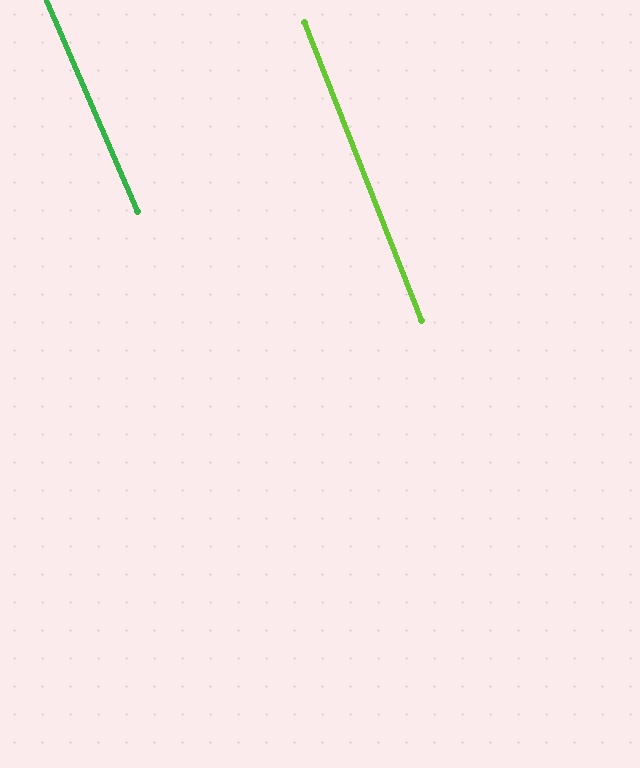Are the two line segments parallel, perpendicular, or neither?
Parallel — their directions differ by only 1.6°.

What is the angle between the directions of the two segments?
Approximately 2 degrees.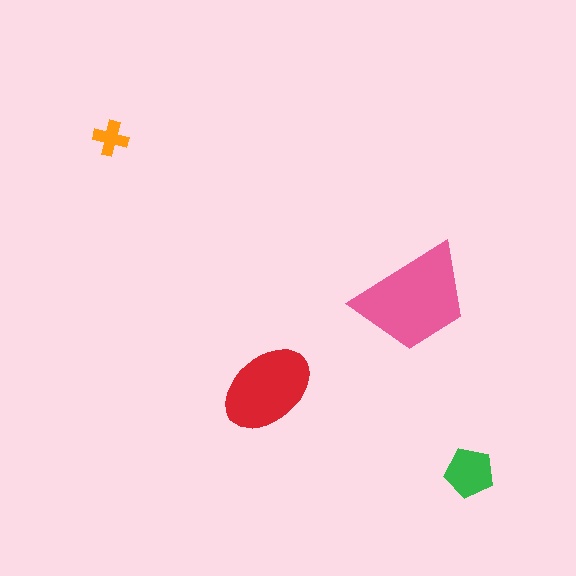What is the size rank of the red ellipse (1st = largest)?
2nd.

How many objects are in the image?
There are 4 objects in the image.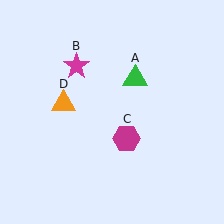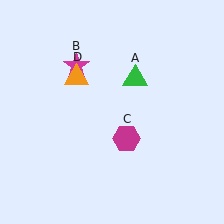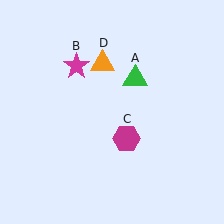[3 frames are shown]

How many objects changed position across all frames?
1 object changed position: orange triangle (object D).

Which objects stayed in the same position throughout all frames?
Green triangle (object A) and magenta star (object B) and magenta hexagon (object C) remained stationary.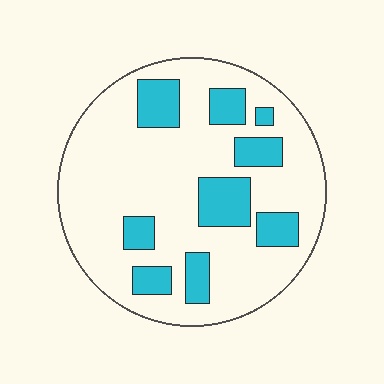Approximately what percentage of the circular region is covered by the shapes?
Approximately 25%.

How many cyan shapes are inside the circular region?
9.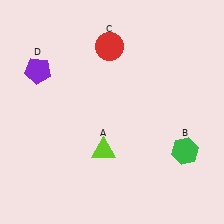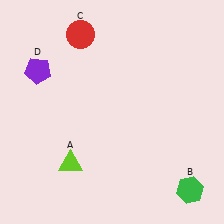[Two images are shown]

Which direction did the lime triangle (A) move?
The lime triangle (A) moved left.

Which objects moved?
The objects that moved are: the lime triangle (A), the green hexagon (B), the red circle (C).